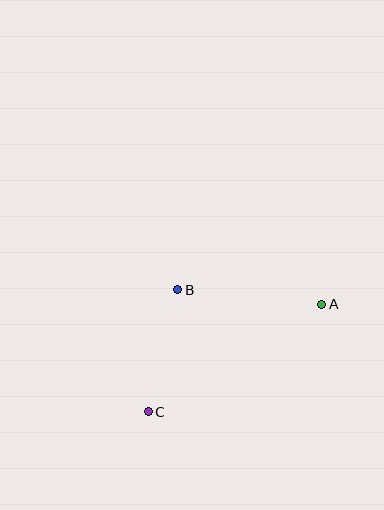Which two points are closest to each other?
Points B and C are closest to each other.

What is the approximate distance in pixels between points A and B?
The distance between A and B is approximately 145 pixels.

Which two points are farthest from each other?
Points A and C are farthest from each other.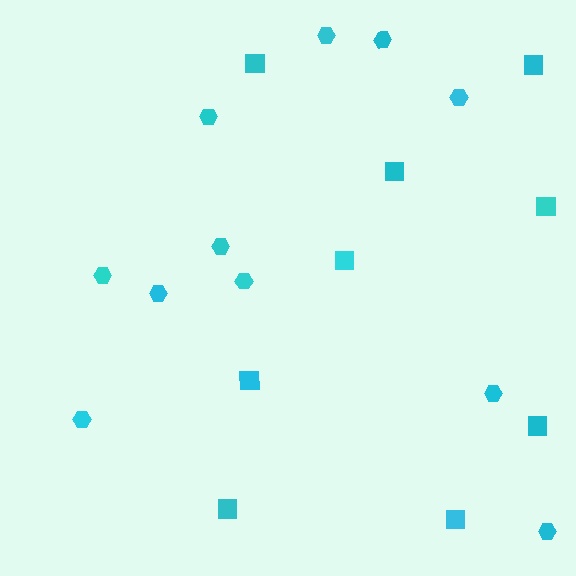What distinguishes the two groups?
There are 2 groups: one group of squares (9) and one group of hexagons (11).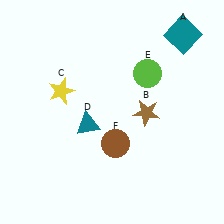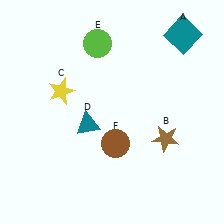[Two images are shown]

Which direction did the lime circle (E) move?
The lime circle (E) moved left.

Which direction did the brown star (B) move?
The brown star (B) moved down.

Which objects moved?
The objects that moved are: the brown star (B), the lime circle (E).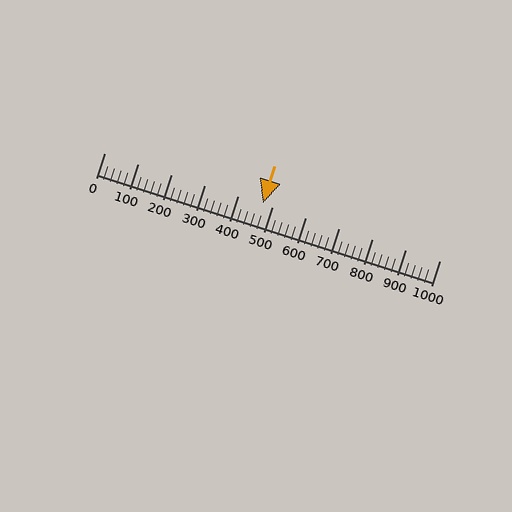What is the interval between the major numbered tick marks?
The major tick marks are spaced 100 units apart.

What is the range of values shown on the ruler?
The ruler shows values from 0 to 1000.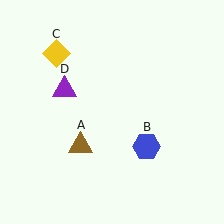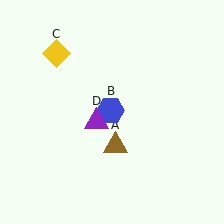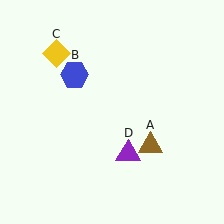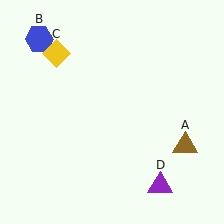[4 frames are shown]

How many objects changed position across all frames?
3 objects changed position: brown triangle (object A), blue hexagon (object B), purple triangle (object D).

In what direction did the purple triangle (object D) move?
The purple triangle (object D) moved down and to the right.